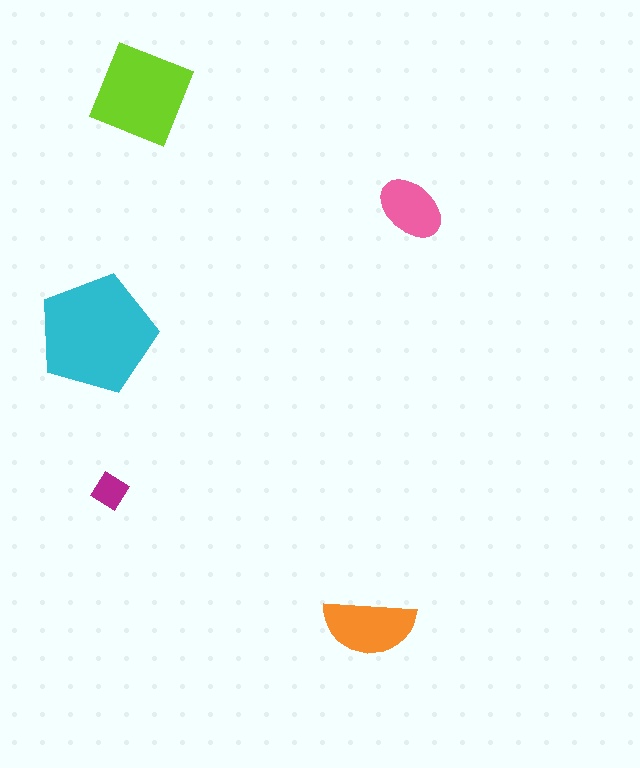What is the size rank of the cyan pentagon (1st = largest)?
1st.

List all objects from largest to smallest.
The cyan pentagon, the lime diamond, the orange semicircle, the pink ellipse, the magenta diamond.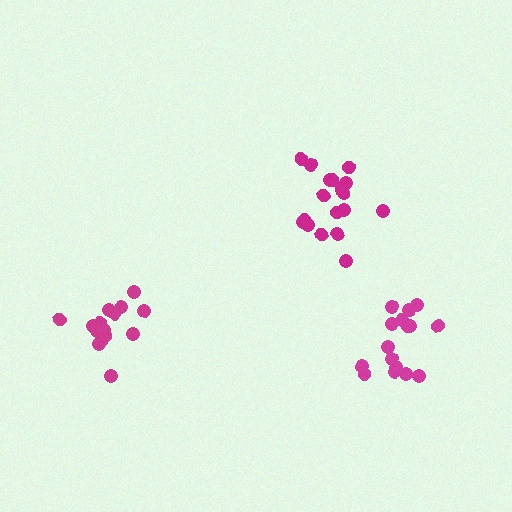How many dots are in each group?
Group 1: 18 dots, Group 2: 15 dots, Group 3: 16 dots (49 total).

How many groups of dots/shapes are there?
There are 3 groups.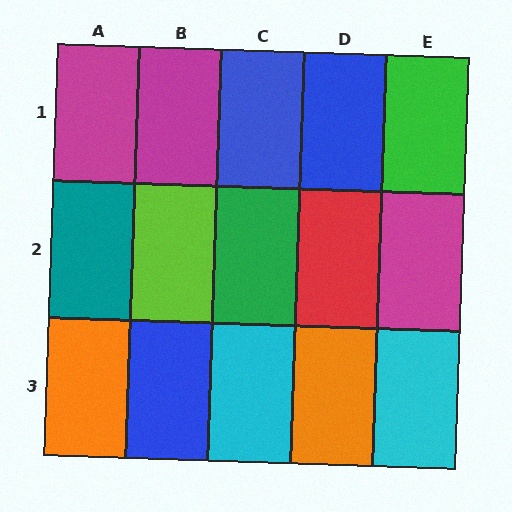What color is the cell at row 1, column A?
Magenta.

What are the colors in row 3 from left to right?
Orange, blue, cyan, orange, cyan.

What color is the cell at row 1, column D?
Blue.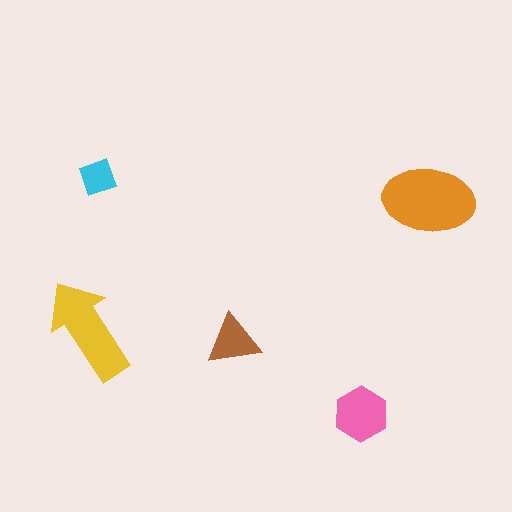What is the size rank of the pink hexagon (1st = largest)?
3rd.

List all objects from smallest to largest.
The cyan square, the brown triangle, the pink hexagon, the yellow arrow, the orange ellipse.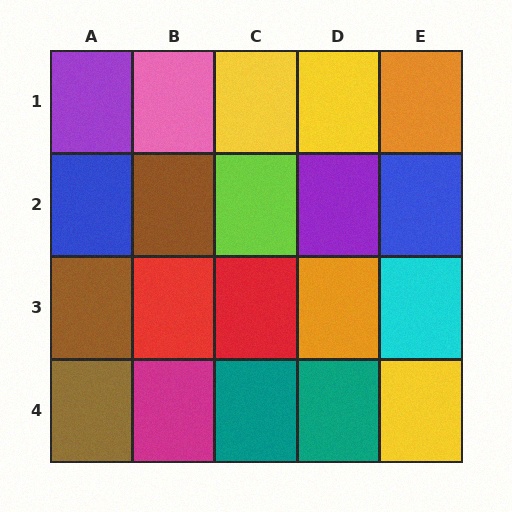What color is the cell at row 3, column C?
Red.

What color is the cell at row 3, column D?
Orange.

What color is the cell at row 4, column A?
Brown.